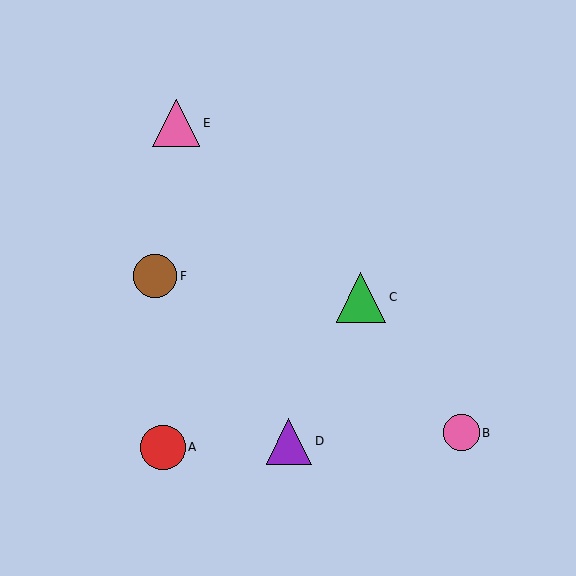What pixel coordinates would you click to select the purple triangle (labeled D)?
Click at (289, 442) to select the purple triangle D.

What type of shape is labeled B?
Shape B is a pink circle.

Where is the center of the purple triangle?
The center of the purple triangle is at (289, 442).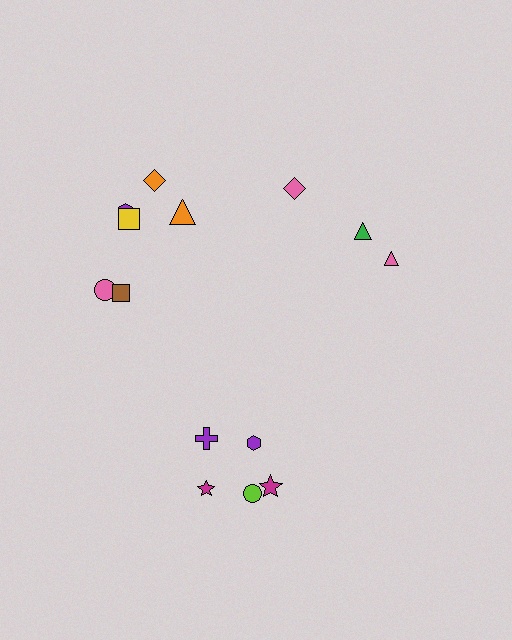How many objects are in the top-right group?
There are 3 objects.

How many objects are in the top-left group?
There are 6 objects.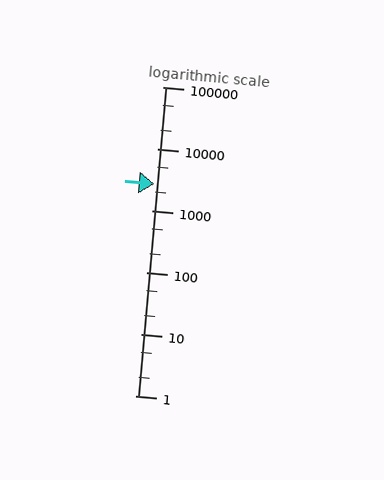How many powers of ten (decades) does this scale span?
The scale spans 5 decades, from 1 to 100000.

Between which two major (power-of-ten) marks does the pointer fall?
The pointer is between 1000 and 10000.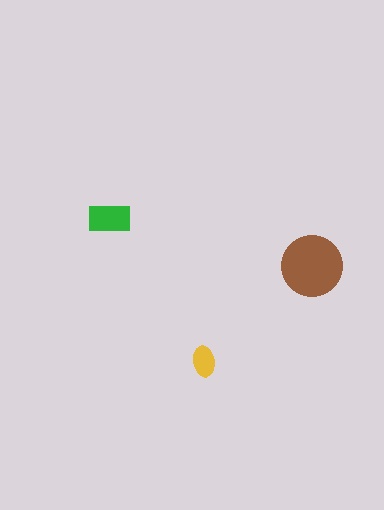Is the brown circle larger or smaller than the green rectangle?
Larger.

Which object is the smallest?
The yellow ellipse.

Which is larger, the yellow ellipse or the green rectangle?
The green rectangle.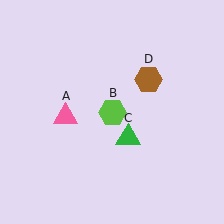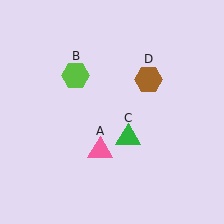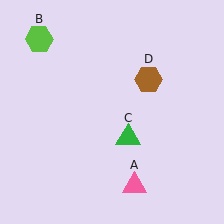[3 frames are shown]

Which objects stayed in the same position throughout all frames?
Green triangle (object C) and brown hexagon (object D) remained stationary.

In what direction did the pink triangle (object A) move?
The pink triangle (object A) moved down and to the right.